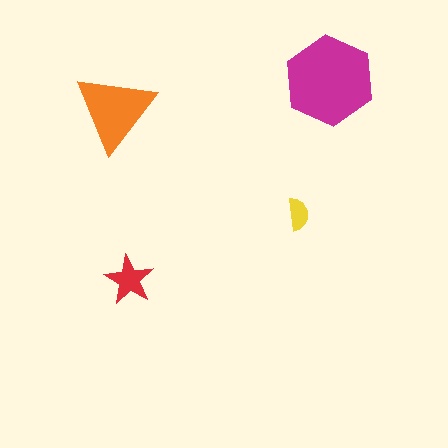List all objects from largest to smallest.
The magenta hexagon, the orange triangle, the red star, the yellow semicircle.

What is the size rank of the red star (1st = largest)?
3rd.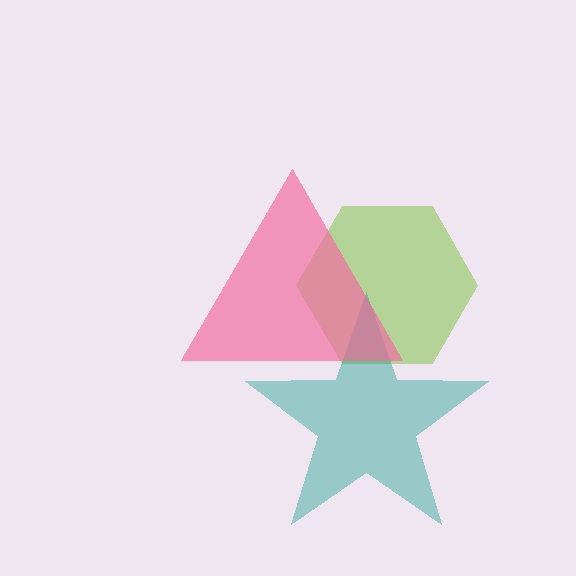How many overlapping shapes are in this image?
There are 3 overlapping shapes in the image.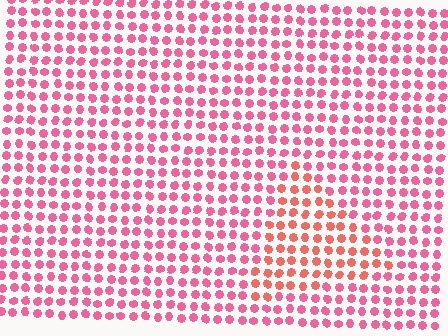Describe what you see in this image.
The image is filled with small pink elements in a uniform arrangement. A triangle-shaped region is visible where the elements are tinted to a slightly different hue, forming a subtle color boundary.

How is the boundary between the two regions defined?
The boundary is defined purely by a slight shift in hue (about 28 degrees). Spacing, size, and orientation are identical on both sides.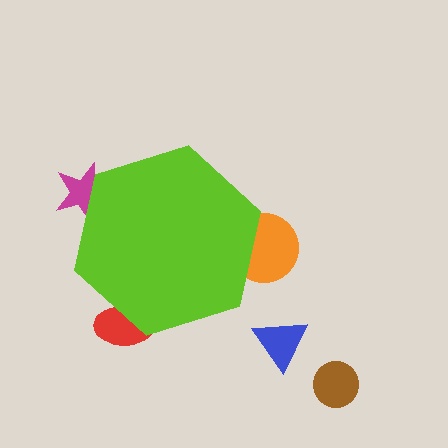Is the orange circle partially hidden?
Yes, the orange circle is partially hidden behind the lime hexagon.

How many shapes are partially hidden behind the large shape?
3 shapes are partially hidden.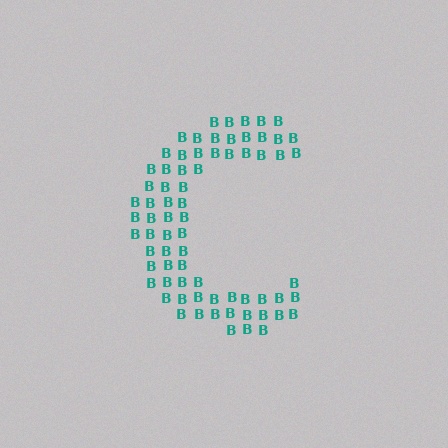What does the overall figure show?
The overall figure shows the letter C.